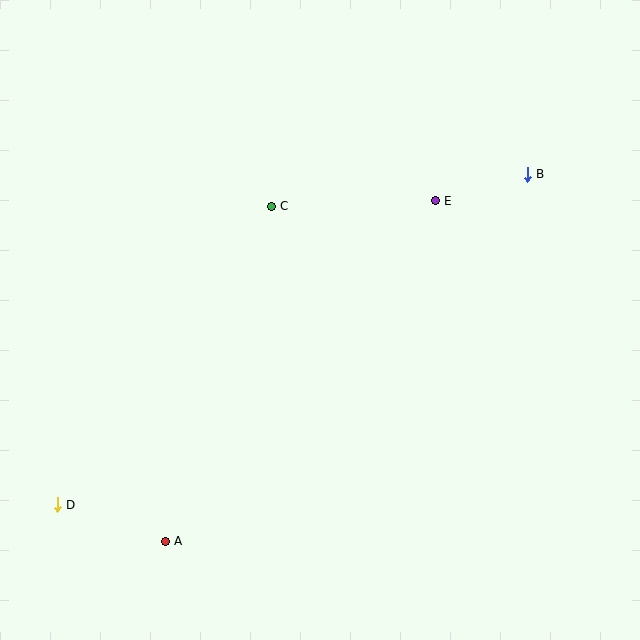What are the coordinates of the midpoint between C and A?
The midpoint between C and A is at (218, 374).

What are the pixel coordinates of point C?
Point C is at (271, 206).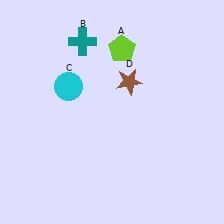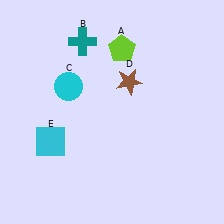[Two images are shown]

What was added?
A cyan square (E) was added in Image 2.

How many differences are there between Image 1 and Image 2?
There is 1 difference between the two images.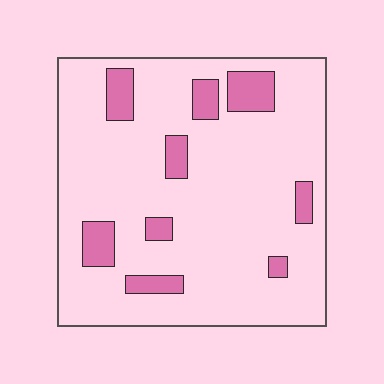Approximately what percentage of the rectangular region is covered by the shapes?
Approximately 15%.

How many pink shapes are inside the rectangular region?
9.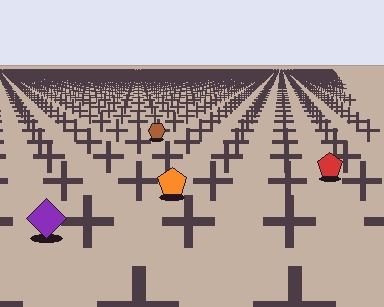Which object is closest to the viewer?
The purple diamond is closest. The texture marks near it are larger and more spread out.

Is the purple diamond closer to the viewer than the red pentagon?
Yes. The purple diamond is closer — you can tell from the texture gradient: the ground texture is coarser near it.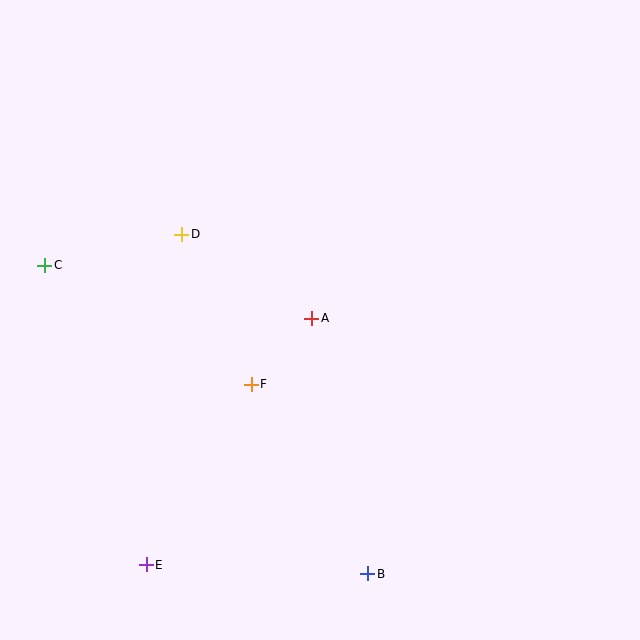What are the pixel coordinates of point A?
Point A is at (312, 318).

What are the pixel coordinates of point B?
Point B is at (368, 574).